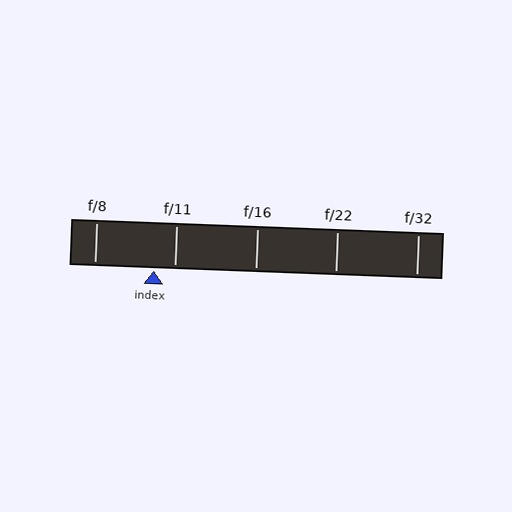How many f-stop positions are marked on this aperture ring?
There are 5 f-stop positions marked.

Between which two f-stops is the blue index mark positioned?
The index mark is between f/8 and f/11.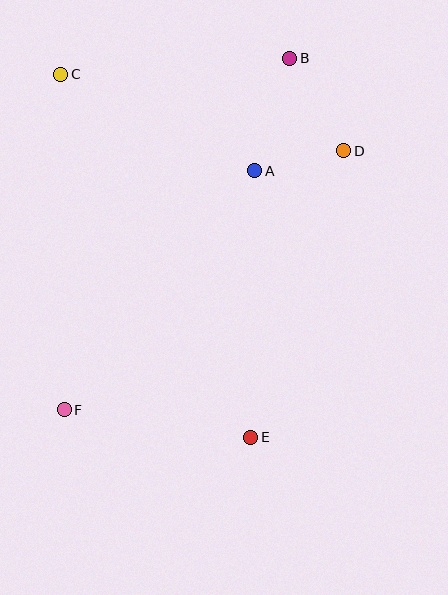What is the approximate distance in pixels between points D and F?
The distance between D and F is approximately 381 pixels.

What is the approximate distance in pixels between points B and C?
The distance between B and C is approximately 230 pixels.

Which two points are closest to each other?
Points A and D are closest to each other.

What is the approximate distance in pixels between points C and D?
The distance between C and D is approximately 293 pixels.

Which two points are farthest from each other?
Points B and F are farthest from each other.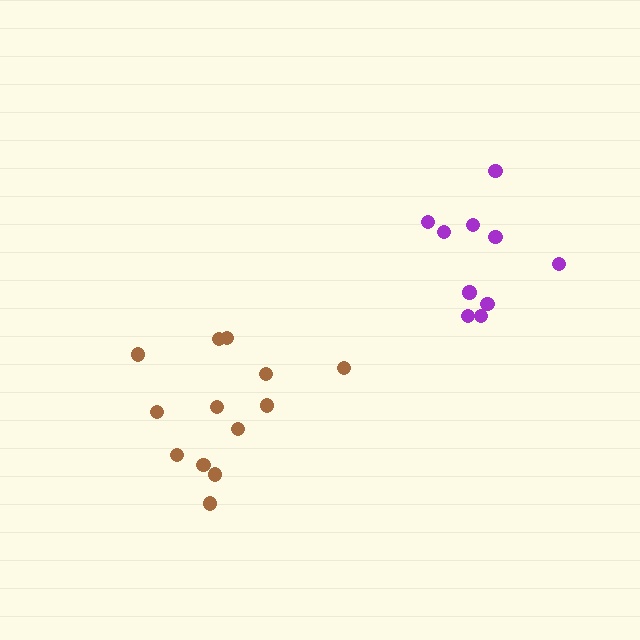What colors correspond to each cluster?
The clusters are colored: purple, brown.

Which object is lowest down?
The brown cluster is bottommost.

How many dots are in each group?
Group 1: 10 dots, Group 2: 13 dots (23 total).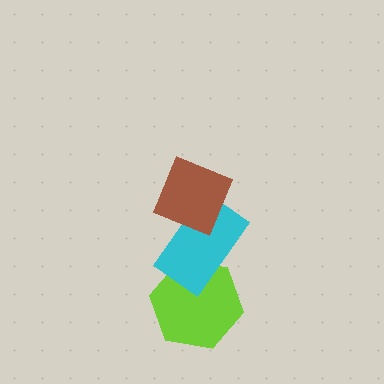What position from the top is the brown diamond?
The brown diamond is 1st from the top.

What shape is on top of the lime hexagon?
The cyan rectangle is on top of the lime hexagon.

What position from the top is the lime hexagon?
The lime hexagon is 3rd from the top.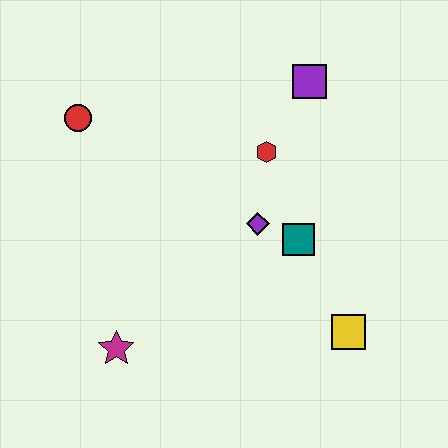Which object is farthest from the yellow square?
The red circle is farthest from the yellow square.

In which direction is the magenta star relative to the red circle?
The magenta star is below the red circle.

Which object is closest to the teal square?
The purple diamond is closest to the teal square.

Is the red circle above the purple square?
No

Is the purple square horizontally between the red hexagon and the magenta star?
No